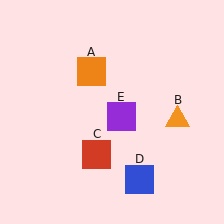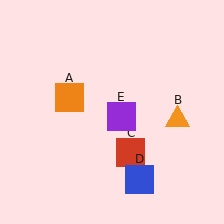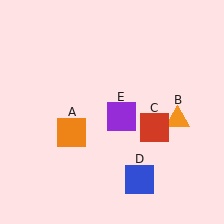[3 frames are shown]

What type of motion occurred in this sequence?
The orange square (object A), red square (object C) rotated counterclockwise around the center of the scene.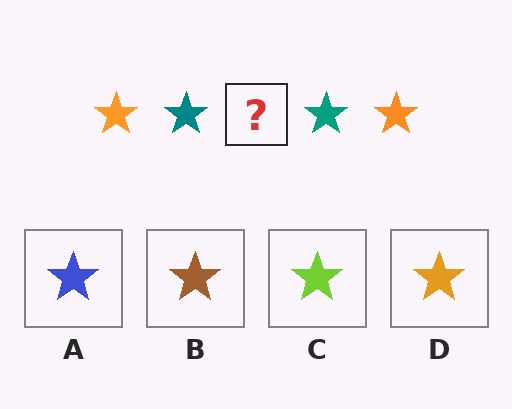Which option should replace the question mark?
Option D.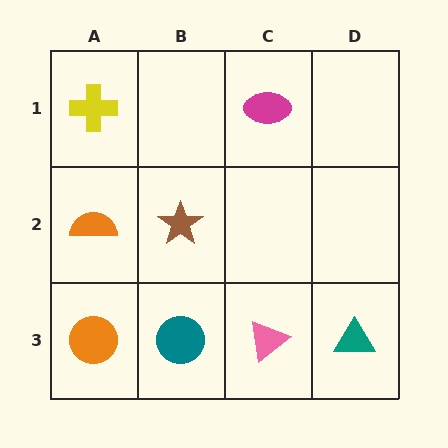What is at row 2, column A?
An orange semicircle.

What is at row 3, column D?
A teal triangle.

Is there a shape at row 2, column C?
No, that cell is empty.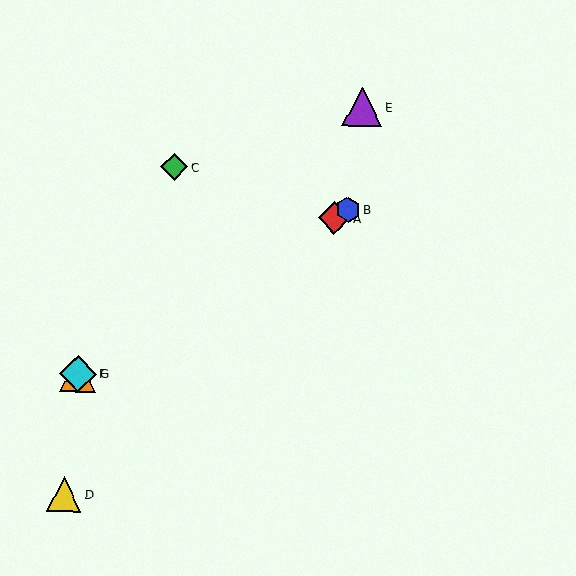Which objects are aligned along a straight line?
Objects A, B, F, G are aligned along a straight line.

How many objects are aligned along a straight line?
4 objects (A, B, F, G) are aligned along a straight line.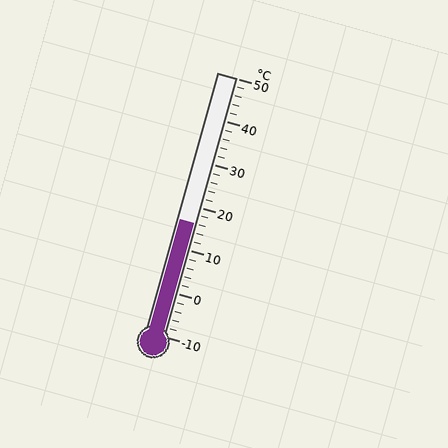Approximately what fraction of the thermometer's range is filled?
The thermometer is filled to approximately 45% of its range.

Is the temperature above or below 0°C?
The temperature is above 0°C.